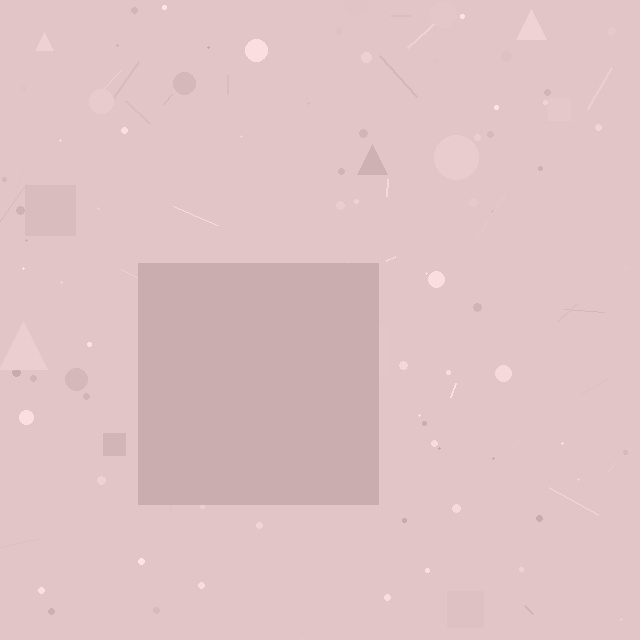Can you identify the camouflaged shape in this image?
The camouflaged shape is a square.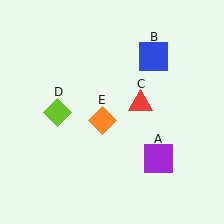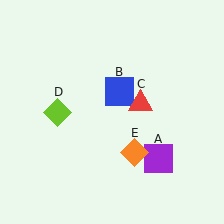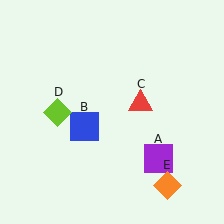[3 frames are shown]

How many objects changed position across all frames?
2 objects changed position: blue square (object B), orange diamond (object E).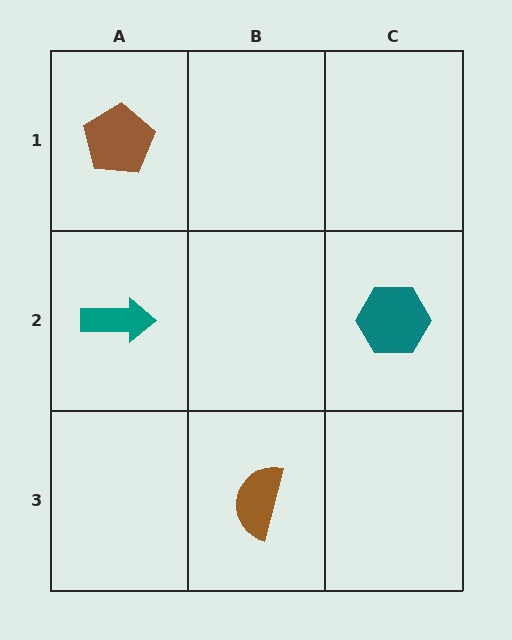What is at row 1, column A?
A brown pentagon.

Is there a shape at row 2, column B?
No, that cell is empty.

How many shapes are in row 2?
2 shapes.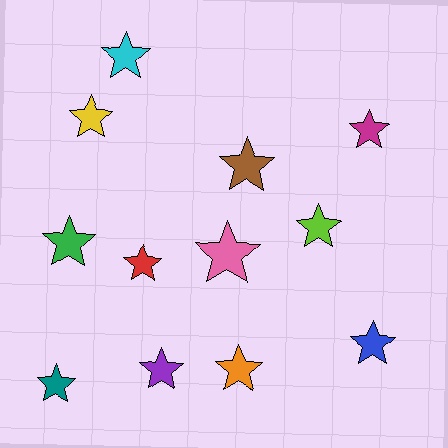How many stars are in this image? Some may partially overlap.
There are 12 stars.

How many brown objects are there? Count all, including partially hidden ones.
There is 1 brown object.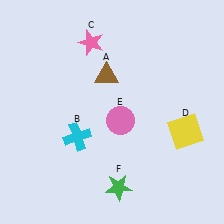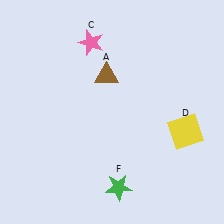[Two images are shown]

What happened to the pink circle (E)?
The pink circle (E) was removed in Image 2. It was in the bottom-right area of Image 1.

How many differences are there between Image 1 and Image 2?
There are 2 differences between the two images.